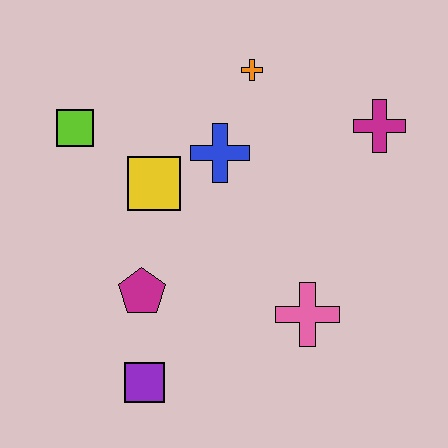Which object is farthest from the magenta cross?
The purple square is farthest from the magenta cross.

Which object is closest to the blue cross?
The yellow square is closest to the blue cross.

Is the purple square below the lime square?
Yes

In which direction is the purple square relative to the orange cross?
The purple square is below the orange cross.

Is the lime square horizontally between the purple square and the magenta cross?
No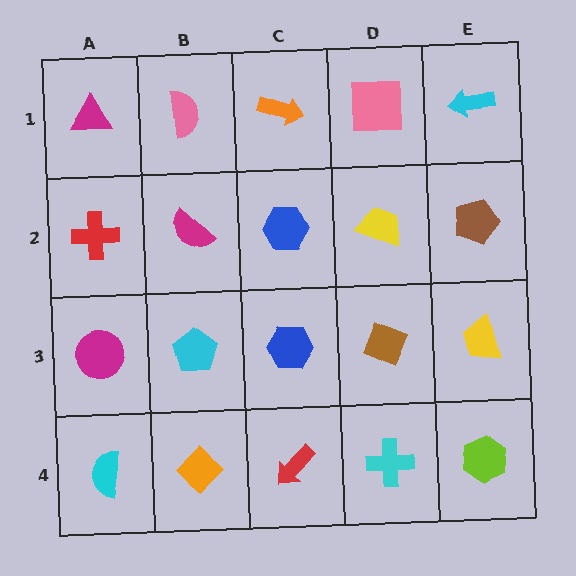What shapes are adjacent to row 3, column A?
A red cross (row 2, column A), a cyan semicircle (row 4, column A), a cyan pentagon (row 3, column B).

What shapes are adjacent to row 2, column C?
An orange arrow (row 1, column C), a blue hexagon (row 3, column C), a magenta semicircle (row 2, column B), a yellow trapezoid (row 2, column D).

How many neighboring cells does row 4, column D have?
3.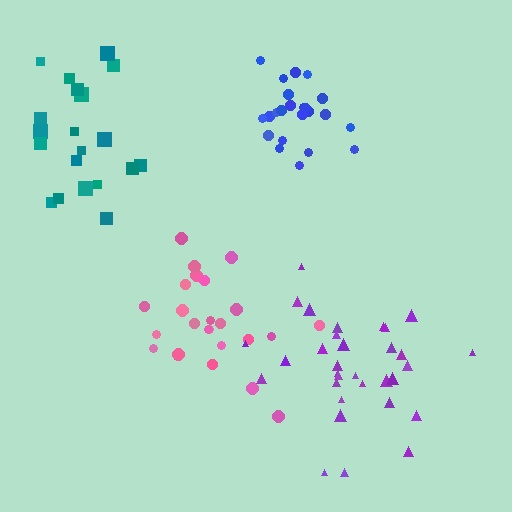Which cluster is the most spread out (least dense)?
Teal.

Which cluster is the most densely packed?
Blue.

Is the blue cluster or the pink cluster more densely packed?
Blue.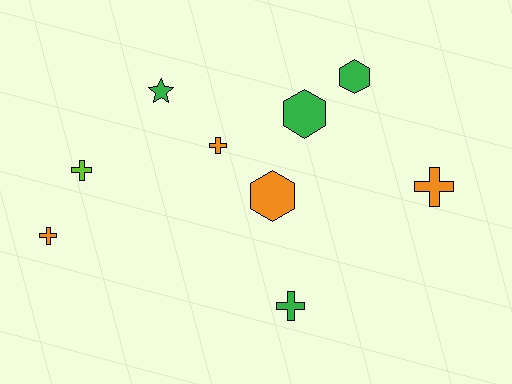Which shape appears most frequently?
Cross, with 5 objects.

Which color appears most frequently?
Orange, with 4 objects.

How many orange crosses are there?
There are 3 orange crosses.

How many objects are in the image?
There are 9 objects.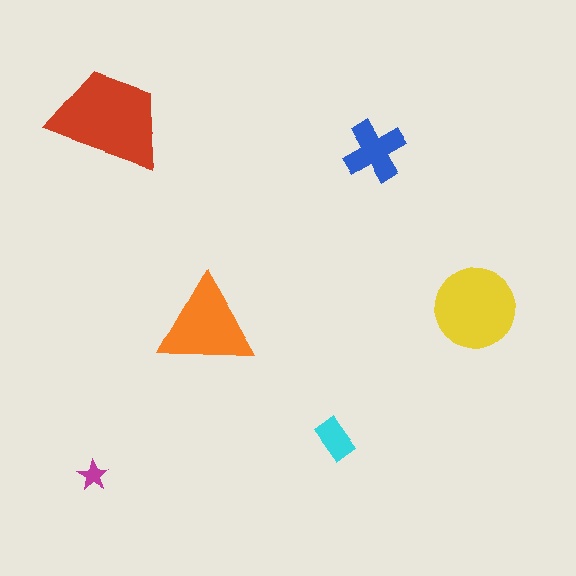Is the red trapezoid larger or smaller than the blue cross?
Larger.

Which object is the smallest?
The magenta star.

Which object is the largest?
The red trapezoid.